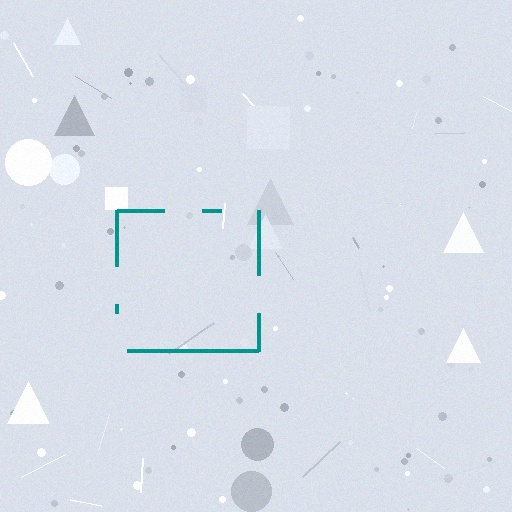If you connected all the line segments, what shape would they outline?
They would outline a square.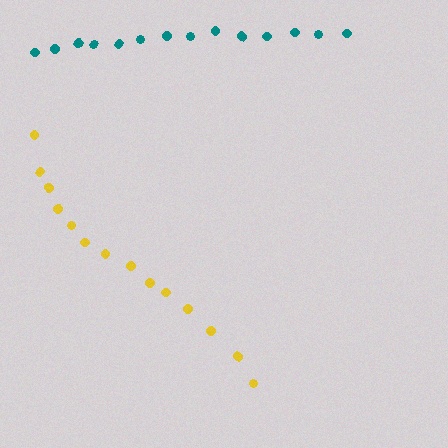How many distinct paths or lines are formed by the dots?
There are 2 distinct paths.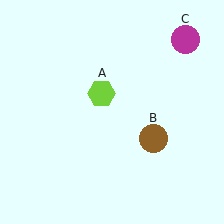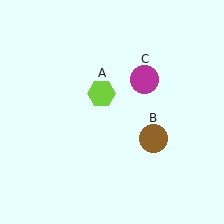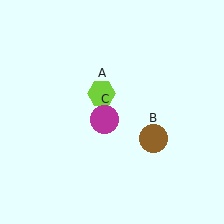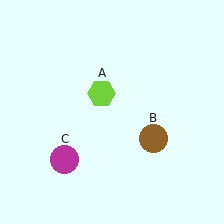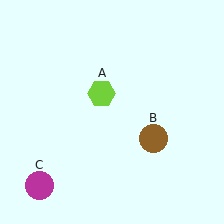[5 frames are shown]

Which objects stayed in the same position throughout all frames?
Lime hexagon (object A) and brown circle (object B) remained stationary.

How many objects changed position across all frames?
1 object changed position: magenta circle (object C).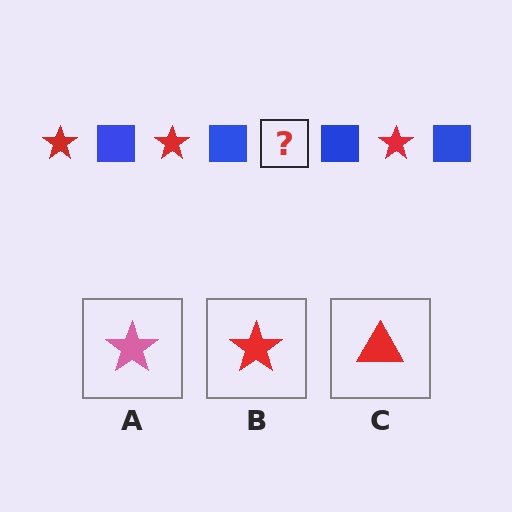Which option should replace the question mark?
Option B.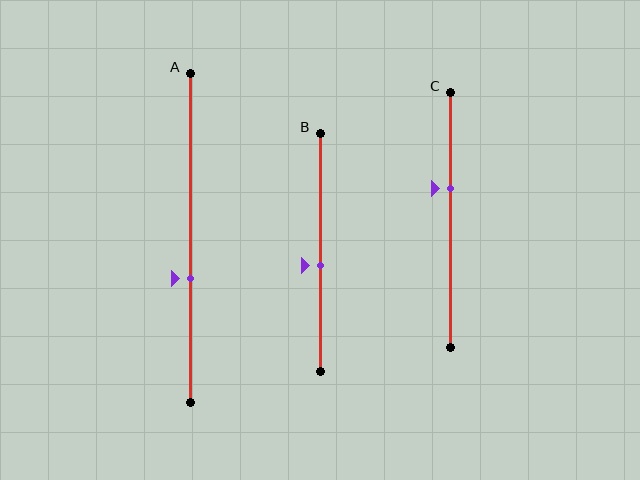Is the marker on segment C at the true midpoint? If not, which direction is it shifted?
No, the marker on segment C is shifted upward by about 12% of the segment length.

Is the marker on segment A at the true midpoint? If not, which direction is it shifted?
No, the marker on segment A is shifted downward by about 12% of the segment length.